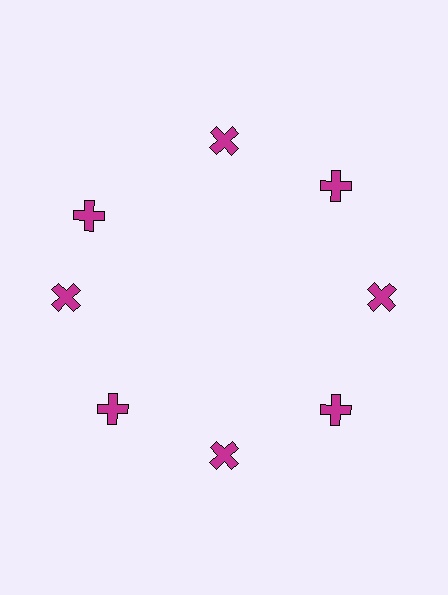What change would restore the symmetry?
The symmetry would be restored by rotating it back into even spacing with its neighbors so that all 8 crosses sit at equal angles and equal distance from the center.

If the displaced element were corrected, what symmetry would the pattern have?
It would have 8-fold rotational symmetry — the pattern would map onto itself every 45 degrees.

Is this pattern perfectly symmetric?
No. The 8 magenta crosses are arranged in a ring, but one element near the 10 o'clock position is rotated out of alignment along the ring, breaking the 8-fold rotational symmetry.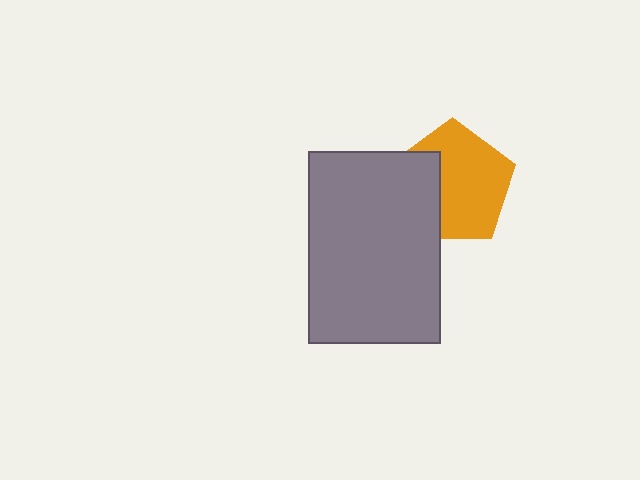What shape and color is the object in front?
The object in front is a gray rectangle.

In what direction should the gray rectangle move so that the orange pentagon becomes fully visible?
The gray rectangle should move left. That is the shortest direction to clear the overlap and leave the orange pentagon fully visible.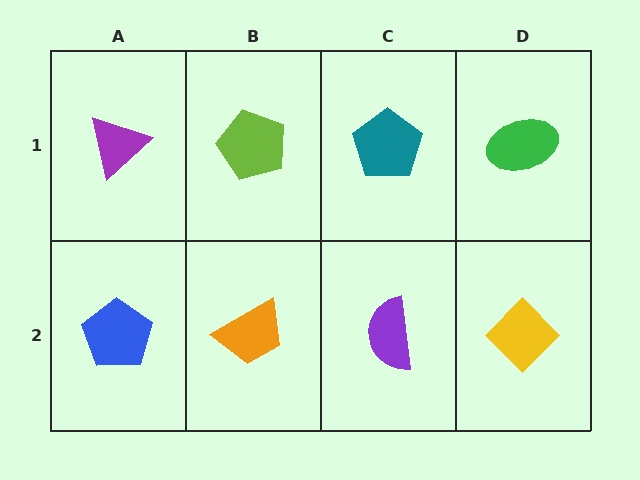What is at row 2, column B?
An orange trapezoid.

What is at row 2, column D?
A yellow diamond.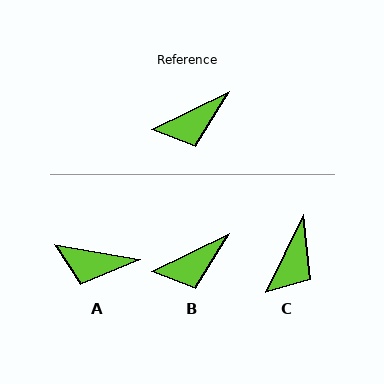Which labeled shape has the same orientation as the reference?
B.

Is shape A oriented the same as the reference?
No, it is off by about 36 degrees.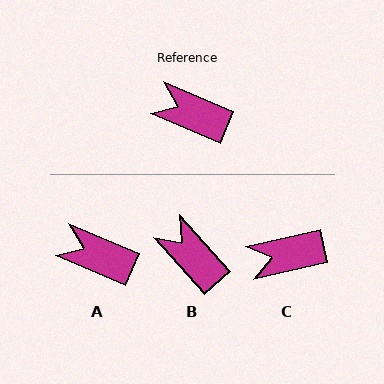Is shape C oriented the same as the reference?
No, it is off by about 36 degrees.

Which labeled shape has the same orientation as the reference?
A.